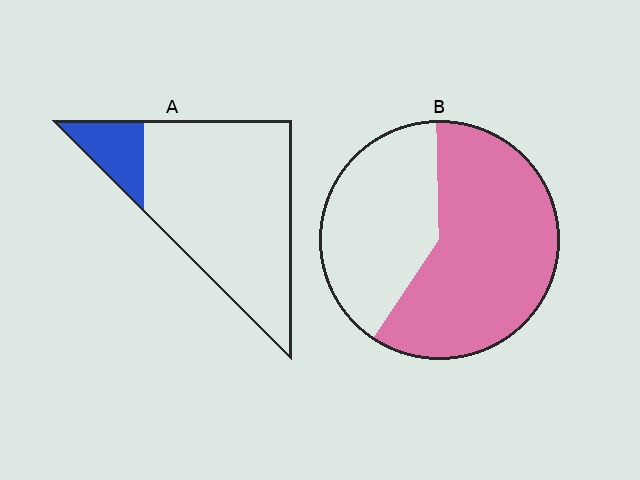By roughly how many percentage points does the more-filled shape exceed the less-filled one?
By roughly 45 percentage points (B over A).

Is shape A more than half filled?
No.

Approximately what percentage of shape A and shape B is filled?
A is approximately 15% and B is approximately 60%.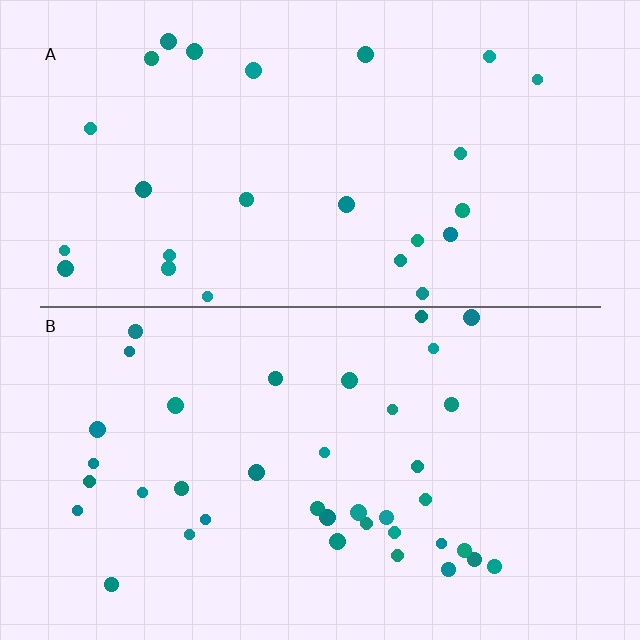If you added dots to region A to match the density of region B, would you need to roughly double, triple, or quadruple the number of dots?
Approximately double.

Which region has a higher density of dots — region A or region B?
B (the bottom).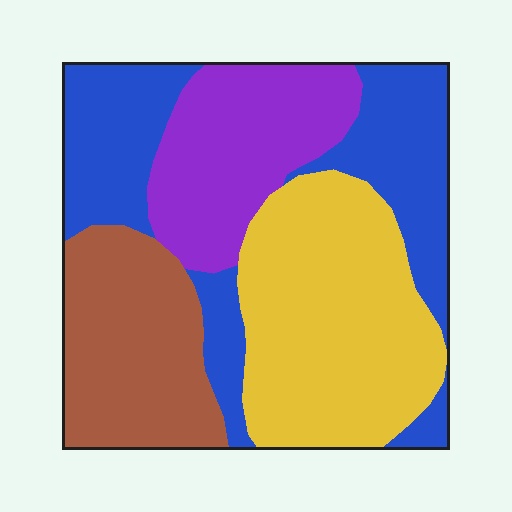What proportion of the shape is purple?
Purple covers around 20% of the shape.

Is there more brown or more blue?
Blue.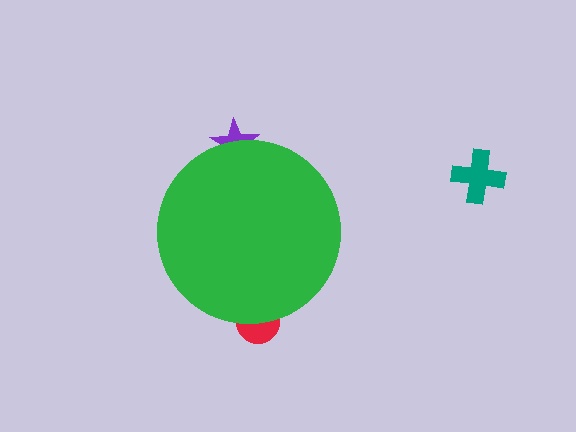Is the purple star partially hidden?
Yes, the purple star is partially hidden behind the green circle.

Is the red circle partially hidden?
Yes, the red circle is partially hidden behind the green circle.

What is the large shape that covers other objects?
A green circle.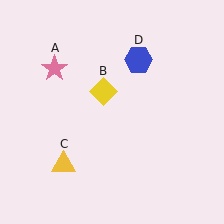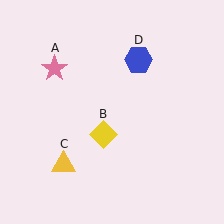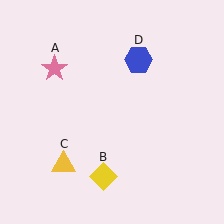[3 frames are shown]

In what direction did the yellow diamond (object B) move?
The yellow diamond (object B) moved down.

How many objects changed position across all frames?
1 object changed position: yellow diamond (object B).